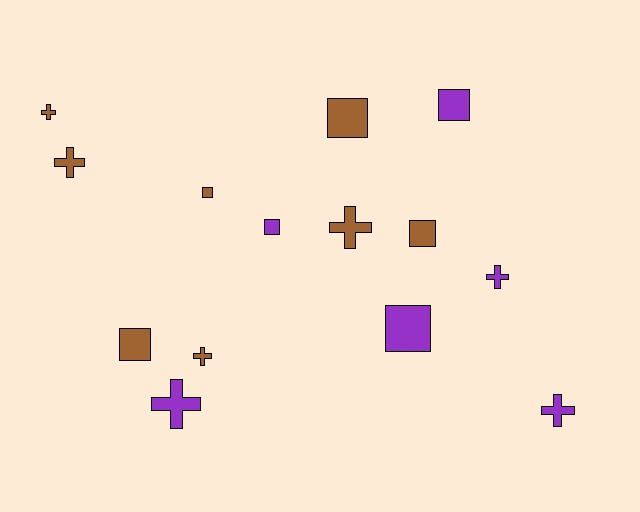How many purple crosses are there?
There are 3 purple crosses.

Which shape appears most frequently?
Cross, with 7 objects.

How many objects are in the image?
There are 14 objects.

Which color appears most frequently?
Brown, with 8 objects.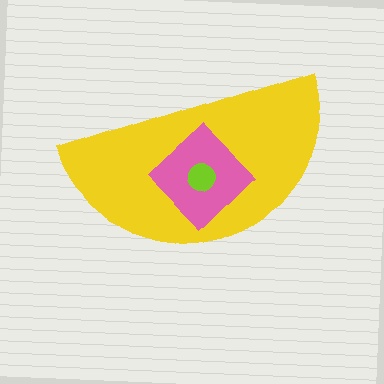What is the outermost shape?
The yellow semicircle.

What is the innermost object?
The lime circle.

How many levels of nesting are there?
3.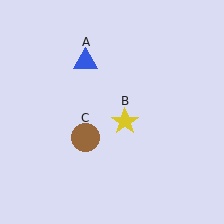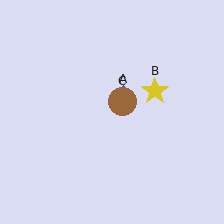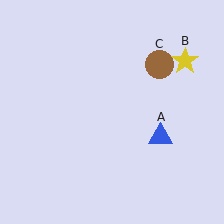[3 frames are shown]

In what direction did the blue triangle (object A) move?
The blue triangle (object A) moved down and to the right.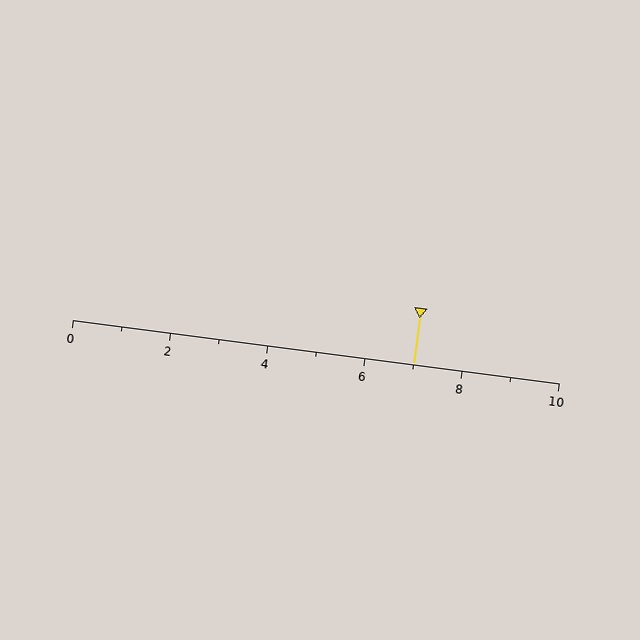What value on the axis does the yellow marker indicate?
The marker indicates approximately 7.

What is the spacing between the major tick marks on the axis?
The major ticks are spaced 2 apart.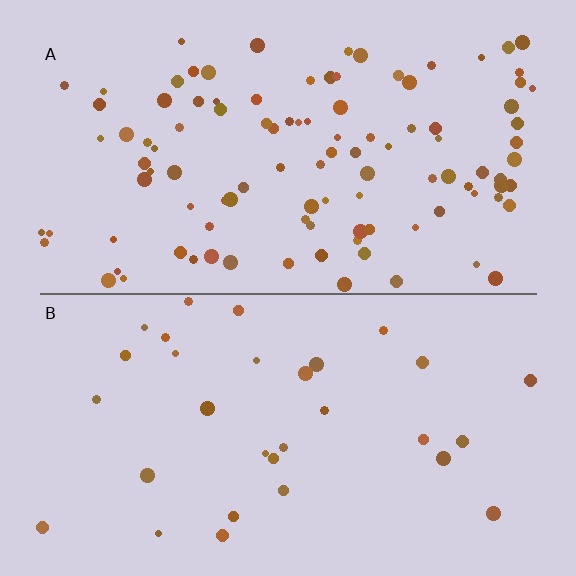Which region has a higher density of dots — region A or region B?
A (the top).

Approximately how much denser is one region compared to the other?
Approximately 3.4× — region A over region B.